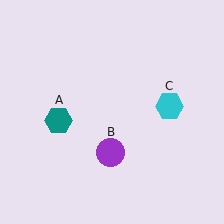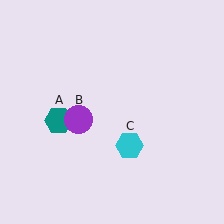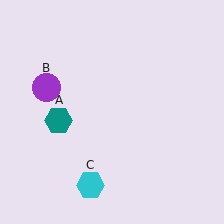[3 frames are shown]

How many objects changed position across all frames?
2 objects changed position: purple circle (object B), cyan hexagon (object C).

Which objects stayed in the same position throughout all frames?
Teal hexagon (object A) remained stationary.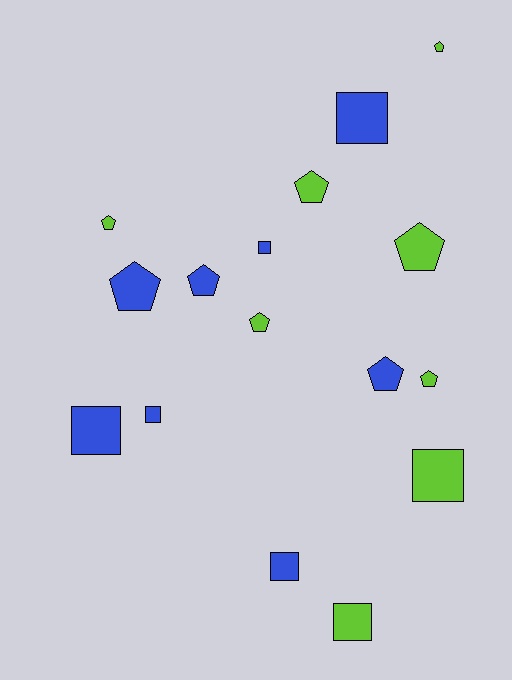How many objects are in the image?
There are 16 objects.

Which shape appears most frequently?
Pentagon, with 9 objects.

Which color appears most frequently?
Lime, with 8 objects.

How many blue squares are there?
There are 5 blue squares.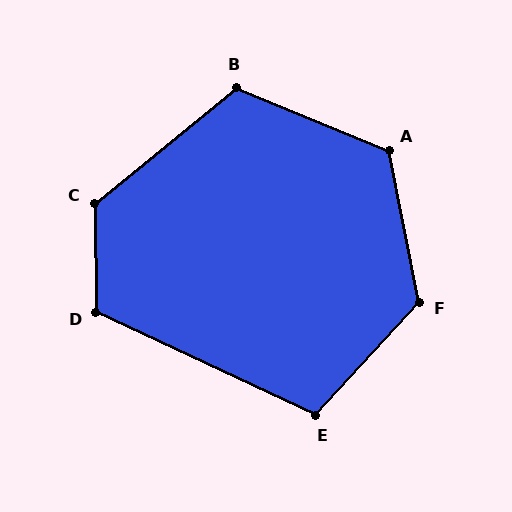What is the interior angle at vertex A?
Approximately 124 degrees (obtuse).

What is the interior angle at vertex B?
Approximately 118 degrees (obtuse).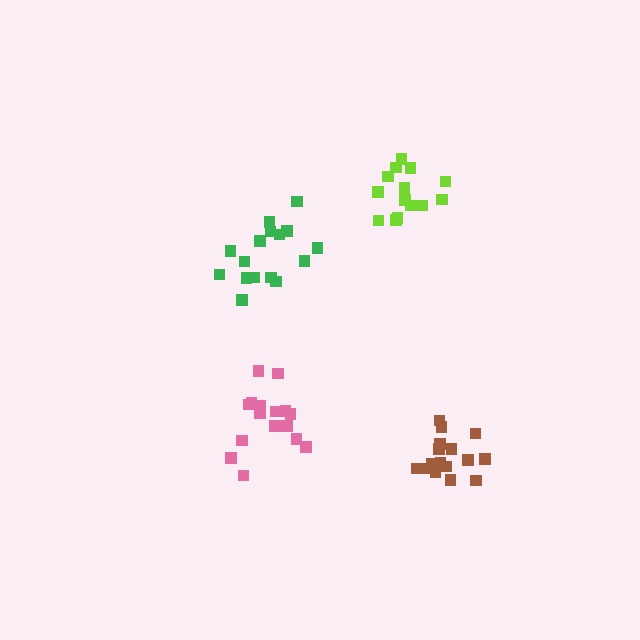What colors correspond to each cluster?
The clusters are colored: green, brown, pink, lime.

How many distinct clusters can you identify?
There are 4 distinct clusters.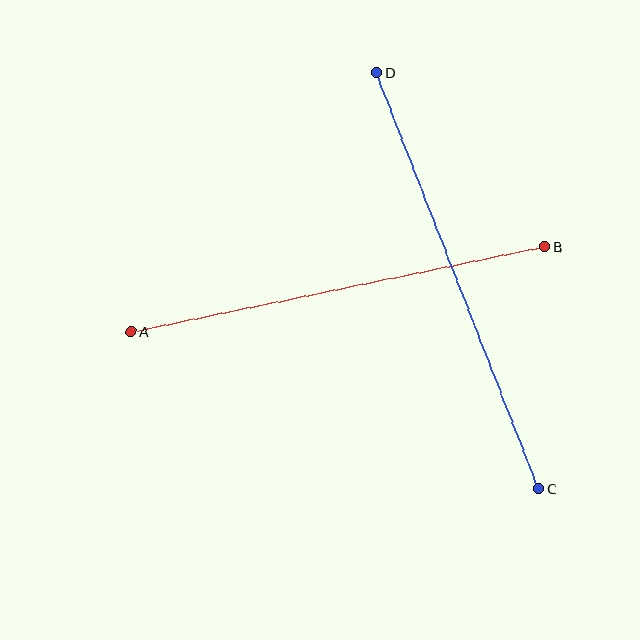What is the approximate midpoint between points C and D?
The midpoint is at approximately (458, 280) pixels.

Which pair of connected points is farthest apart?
Points C and D are farthest apart.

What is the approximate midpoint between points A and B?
The midpoint is at approximately (338, 289) pixels.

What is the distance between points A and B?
The distance is approximately 422 pixels.